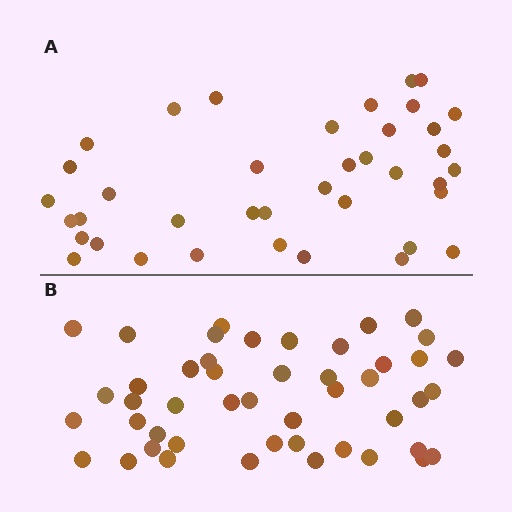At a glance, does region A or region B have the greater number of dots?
Region B (the bottom region) has more dots.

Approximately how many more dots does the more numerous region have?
Region B has roughly 8 or so more dots than region A.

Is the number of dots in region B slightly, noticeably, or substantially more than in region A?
Region B has only slightly more — the two regions are fairly close. The ratio is roughly 1.2 to 1.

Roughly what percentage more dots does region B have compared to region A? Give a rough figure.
About 20% more.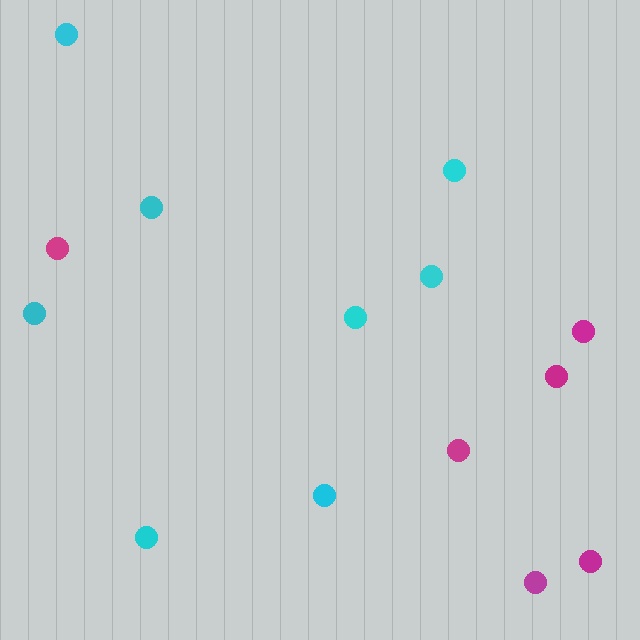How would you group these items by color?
There are 2 groups: one group of magenta circles (6) and one group of cyan circles (8).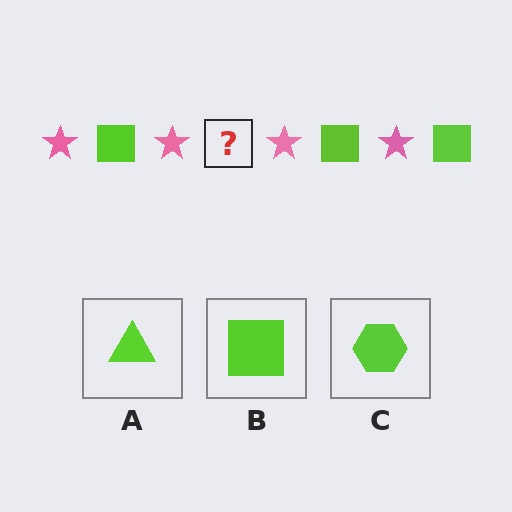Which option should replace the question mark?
Option B.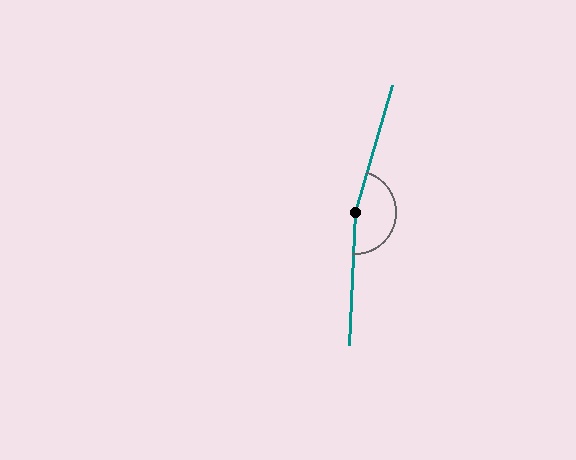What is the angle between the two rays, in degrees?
Approximately 166 degrees.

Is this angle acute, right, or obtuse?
It is obtuse.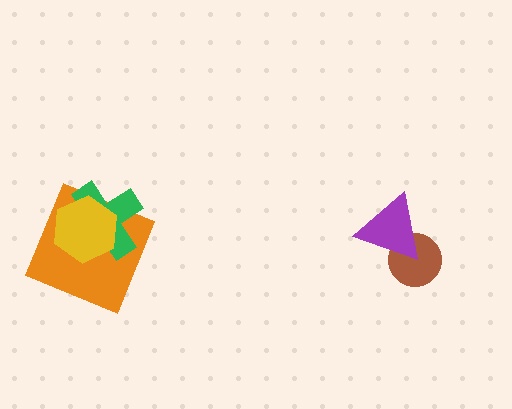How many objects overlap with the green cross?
2 objects overlap with the green cross.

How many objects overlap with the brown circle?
1 object overlaps with the brown circle.